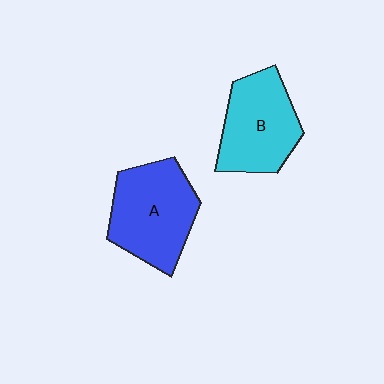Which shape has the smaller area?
Shape B (cyan).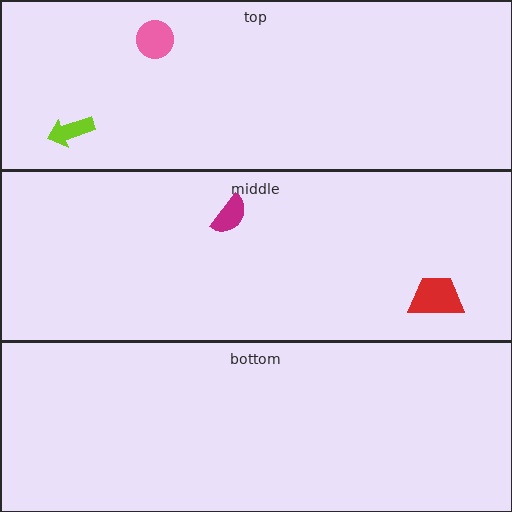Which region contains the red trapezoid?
The middle region.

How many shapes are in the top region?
2.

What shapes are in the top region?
The lime arrow, the pink circle.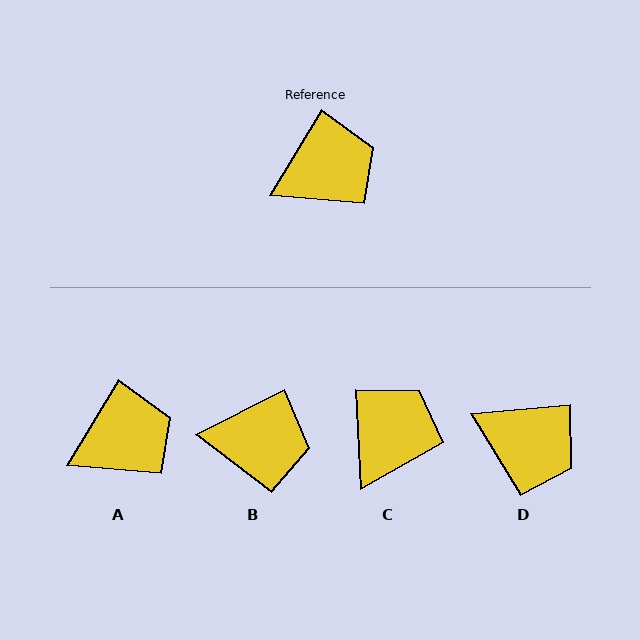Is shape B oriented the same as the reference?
No, it is off by about 32 degrees.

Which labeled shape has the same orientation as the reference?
A.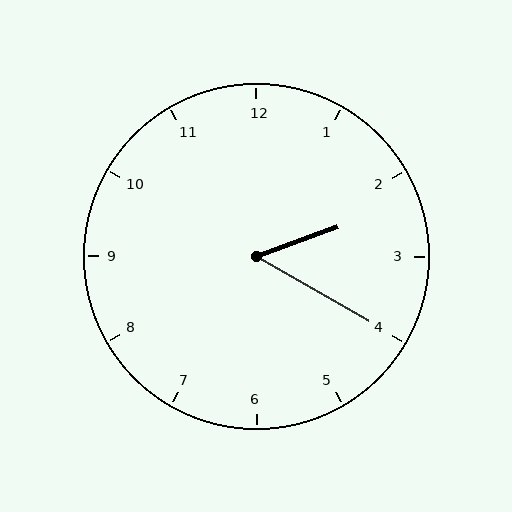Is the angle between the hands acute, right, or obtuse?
It is acute.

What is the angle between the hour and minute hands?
Approximately 50 degrees.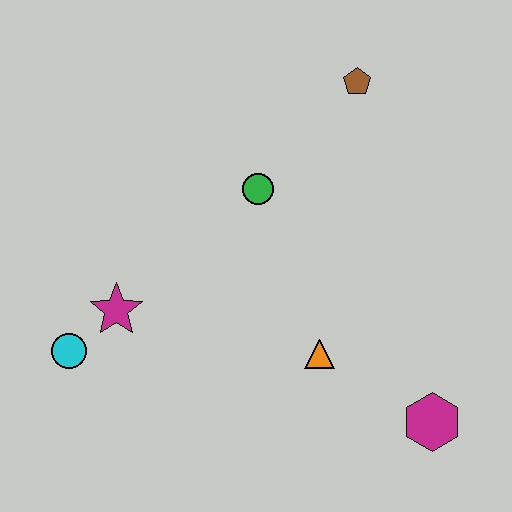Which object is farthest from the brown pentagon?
The cyan circle is farthest from the brown pentagon.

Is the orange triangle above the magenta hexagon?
Yes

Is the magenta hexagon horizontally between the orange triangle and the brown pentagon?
No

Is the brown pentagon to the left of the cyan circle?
No